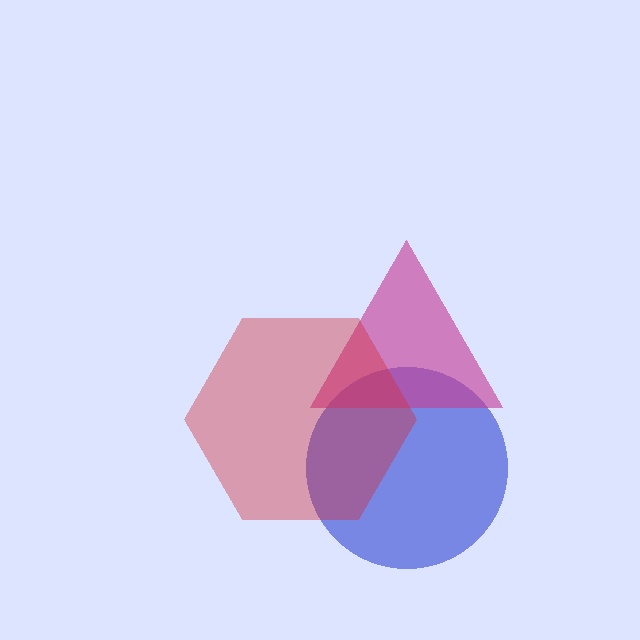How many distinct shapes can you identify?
There are 3 distinct shapes: a blue circle, a magenta triangle, a red hexagon.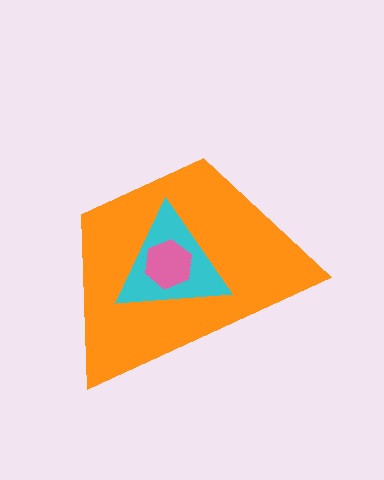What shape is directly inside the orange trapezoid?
The cyan triangle.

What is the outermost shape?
The orange trapezoid.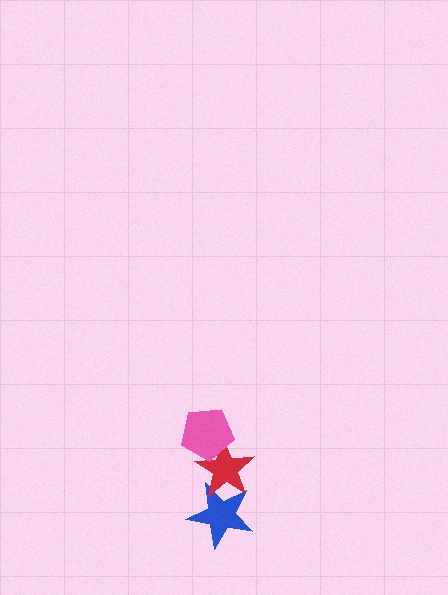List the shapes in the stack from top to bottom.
From top to bottom: the pink pentagon, the red star, the blue star.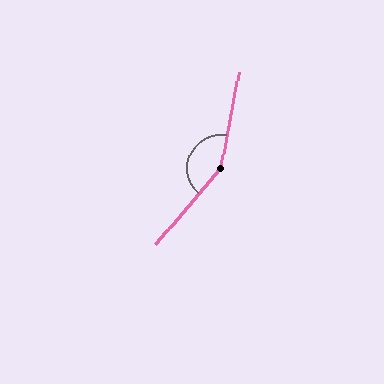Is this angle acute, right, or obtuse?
It is obtuse.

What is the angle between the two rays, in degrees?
Approximately 151 degrees.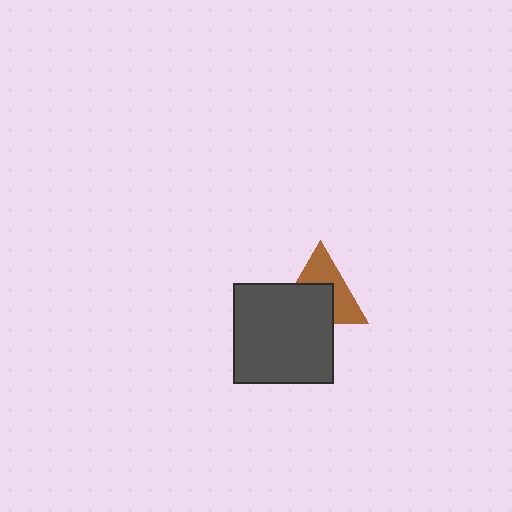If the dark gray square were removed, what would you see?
You would see the complete brown triangle.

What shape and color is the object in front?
The object in front is a dark gray square.